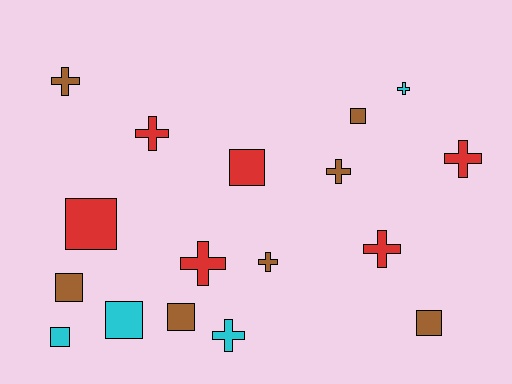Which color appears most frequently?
Brown, with 7 objects.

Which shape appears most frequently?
Cross, with 9 objects.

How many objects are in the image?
There are 17 objects.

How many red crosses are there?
There are 4 red crosses.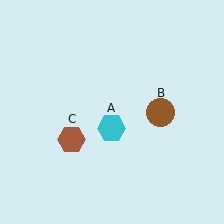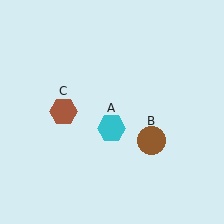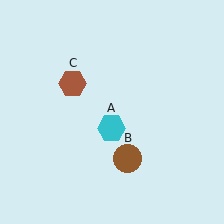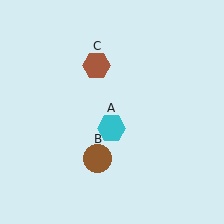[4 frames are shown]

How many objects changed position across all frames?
2 objects changed position: brown circle (object B), brown hexagon (object C).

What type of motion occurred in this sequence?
The brown circle (object B), brown hexagon (object C) rotated clockwise around the center of the scene.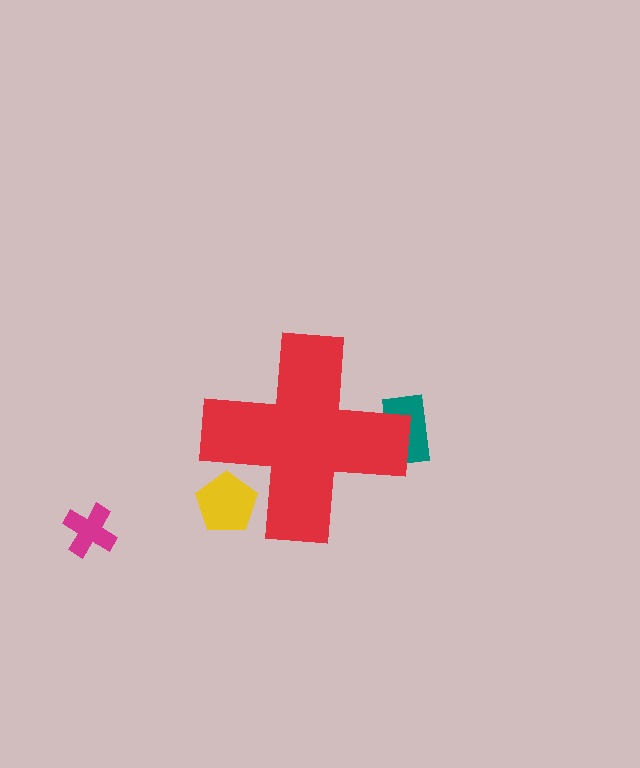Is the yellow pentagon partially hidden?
Yes, the yellow pentagon is partially hidden behind the red cross.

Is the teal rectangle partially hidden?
Yes, the teal rectangle is partially hidden behind the red cross.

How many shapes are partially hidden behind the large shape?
2 shapes are partially hidden.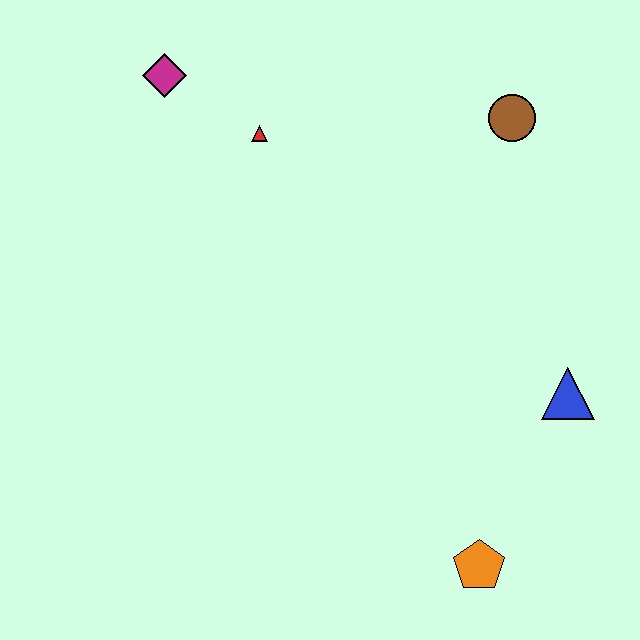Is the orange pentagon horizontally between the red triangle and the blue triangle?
Yes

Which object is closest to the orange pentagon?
The blue triangle is closest to the orange pentagon.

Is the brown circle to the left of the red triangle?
No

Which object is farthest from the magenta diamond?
The orange pentagon is farthest from the magenta diamond.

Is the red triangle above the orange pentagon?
Yes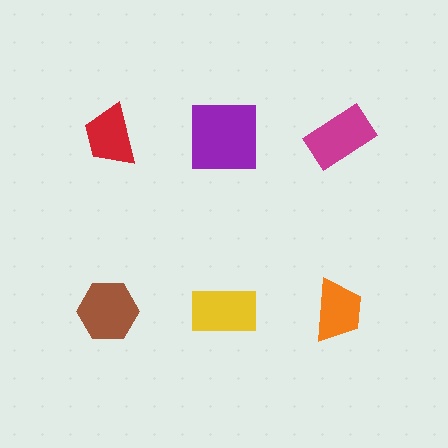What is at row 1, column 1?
A red trapezoid.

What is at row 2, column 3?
An orange trapezoid.